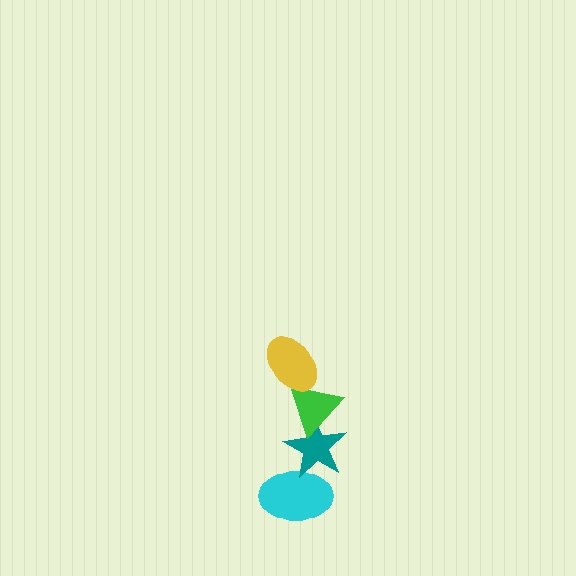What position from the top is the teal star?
The teal star is 3rd from the top.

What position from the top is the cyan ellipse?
The cyan ellipse is 4th from the top.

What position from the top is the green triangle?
The green triangle is 2nd from the top.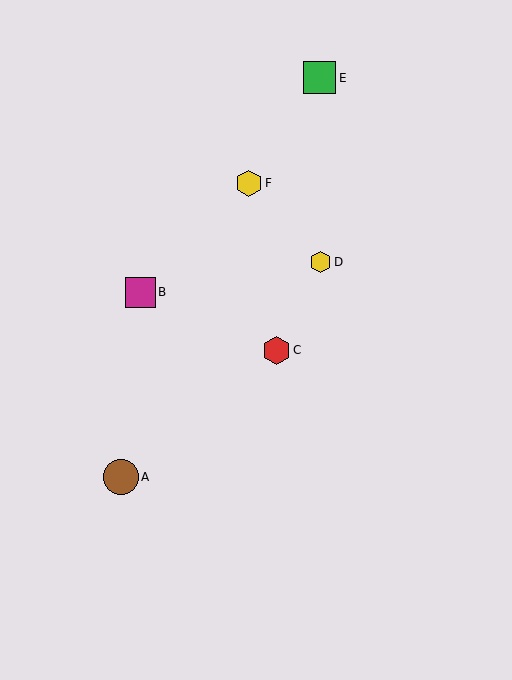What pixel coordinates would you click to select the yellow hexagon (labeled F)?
Click at (249, 183) to select the yellow hexagon F.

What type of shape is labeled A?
Shape A is a brown circle.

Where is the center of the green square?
The center of the green square is at (320, 78).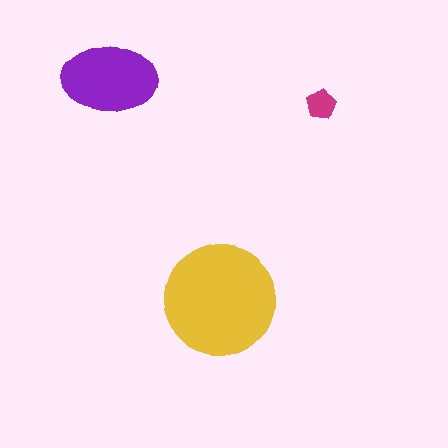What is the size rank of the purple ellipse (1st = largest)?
2nd.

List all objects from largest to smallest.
The yellow circle, the purple ellipse, the magenta pentagon.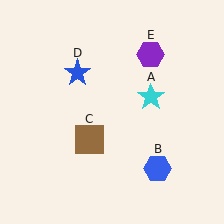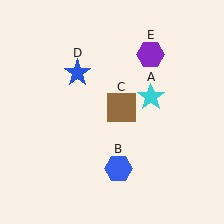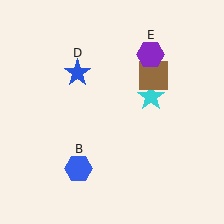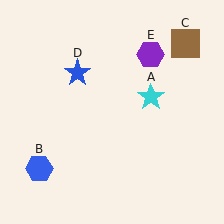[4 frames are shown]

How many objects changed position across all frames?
2 objects changed position: blue hexagon (object B), brown square (object C).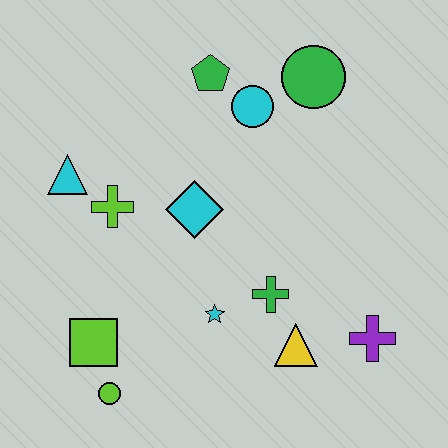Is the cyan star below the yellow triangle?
No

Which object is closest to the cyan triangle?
The lime cross is closest to the cyan triangle.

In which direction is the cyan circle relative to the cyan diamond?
The cyan circle is above the cyan diamond.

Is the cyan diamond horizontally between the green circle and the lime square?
Yes